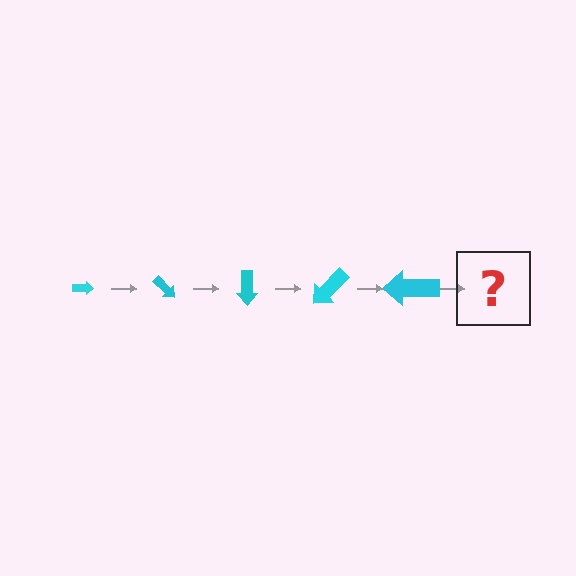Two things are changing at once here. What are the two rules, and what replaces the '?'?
The two rules are that the arrow grows larger each step and it rotates 45 degrees each step. The '?' should be an arrow, larger than the previous one and rotated 225 degrees from the start.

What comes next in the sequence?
The next element should be an arrow, larger than the previous one and rotated 225 degrees from the start.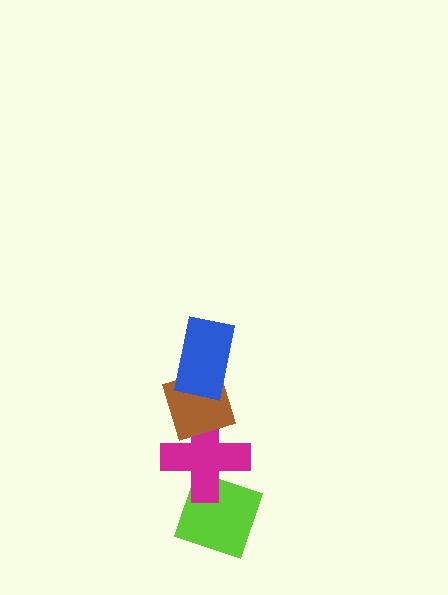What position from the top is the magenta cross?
The magenta cross is 3rd from the top.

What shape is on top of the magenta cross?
The brown diamond is on top of the magenta cross.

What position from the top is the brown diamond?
The brown diamond is 2nd from the top.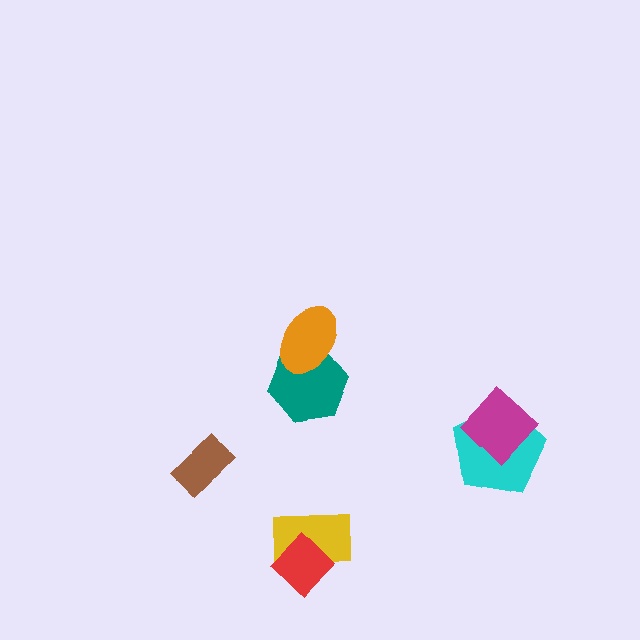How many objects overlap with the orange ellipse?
1 object overlaps with the orange ellipse.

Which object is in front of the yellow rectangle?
The red diamond is in front of the yellow rectangle.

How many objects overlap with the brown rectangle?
0 objects overlap with the brown rectangle.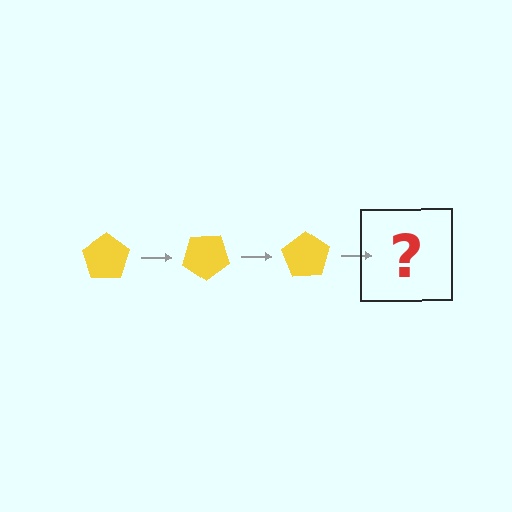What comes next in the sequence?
The next element should be a yellow pentagon rotated 105 degrees.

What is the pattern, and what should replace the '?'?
The pattern is that the pentagon rotates 35 degrees each step. The '?' should be a yellow pentagon rotated 105 degrees.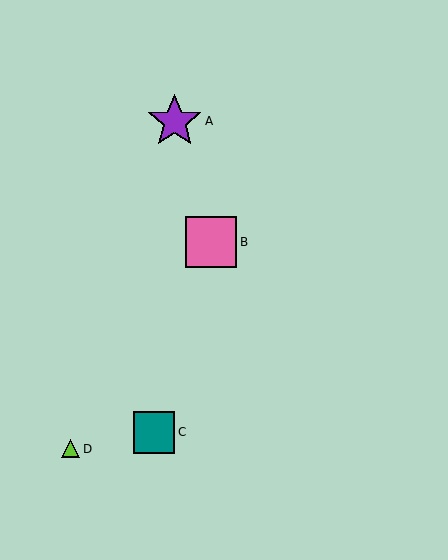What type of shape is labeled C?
Shape C is a teal square.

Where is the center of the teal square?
The center of the teal square is at (154, 433).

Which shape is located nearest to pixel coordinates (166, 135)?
The purple star (labeled A) at (175, 121) is nearest to that location.